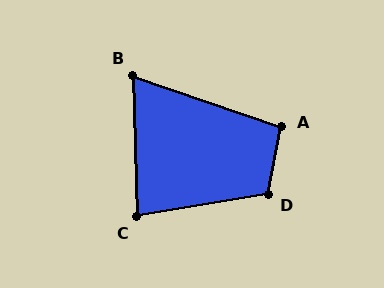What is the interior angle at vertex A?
Approximately 98 degrees (obtuse).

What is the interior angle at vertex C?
Approximately 82 degrees (acute).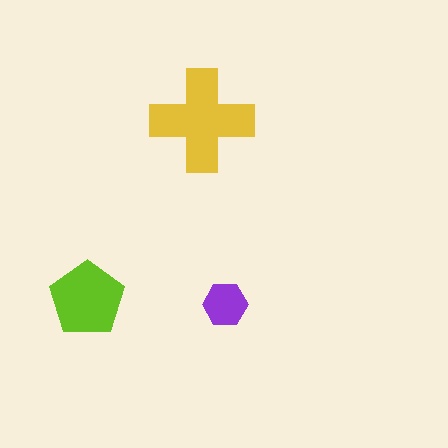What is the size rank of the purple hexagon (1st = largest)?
3rd.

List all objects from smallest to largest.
The purple hexagon, the lime pentagon, the yellow cross.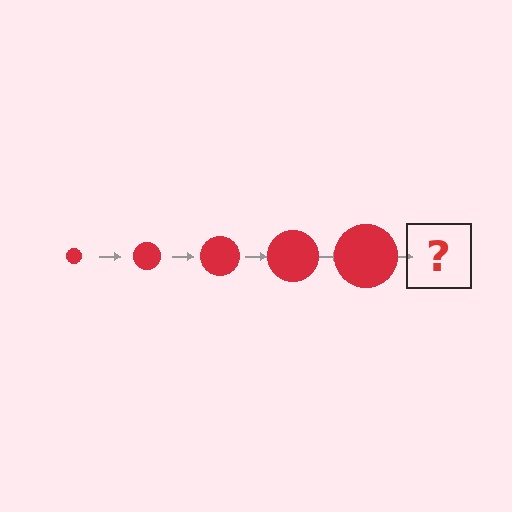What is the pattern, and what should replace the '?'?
The pattern is that the circle gets progressively larger each step. The '?' should be a red circle, larger than the previous one.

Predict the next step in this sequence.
The next step is a red circle, larger than the previous one.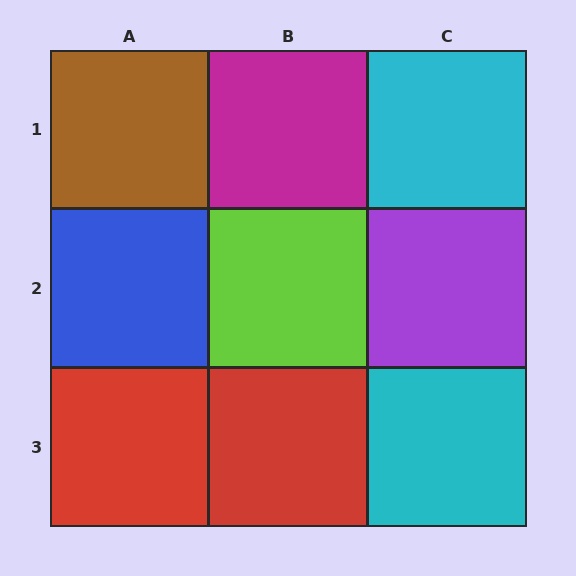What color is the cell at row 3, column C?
Cyan.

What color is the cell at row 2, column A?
Blue.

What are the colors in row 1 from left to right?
Brown, magenta, cyan.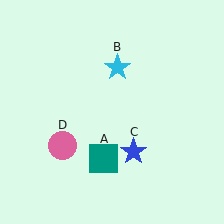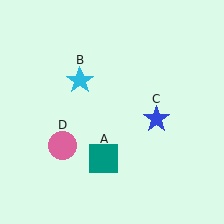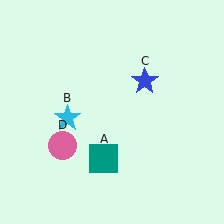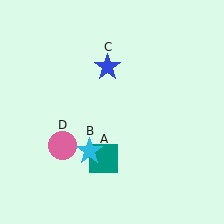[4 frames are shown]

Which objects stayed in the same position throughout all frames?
Teal square (object A) and pink circle (object D) remained stationary.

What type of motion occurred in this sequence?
The cyan star (object B), blue star (object C) rotated counterclockwise around the center of the scene.